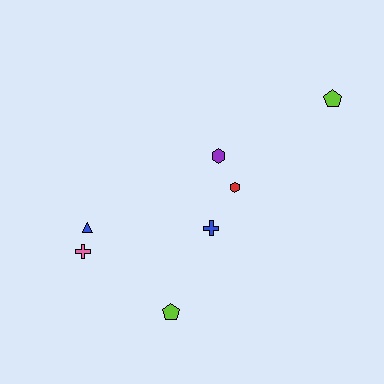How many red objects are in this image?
There is 1 red object.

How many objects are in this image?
There are 7 objects.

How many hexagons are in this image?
There are 2 hexagons.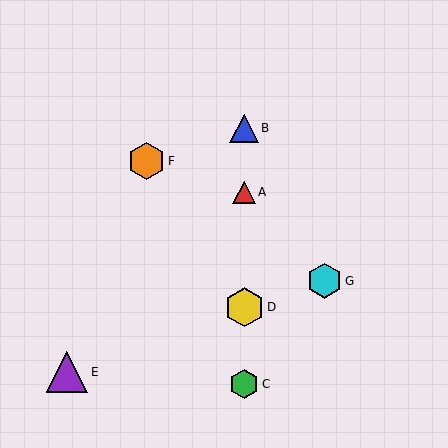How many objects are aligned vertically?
4 objects (A, B, C, D) are aligned vertically.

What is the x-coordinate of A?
Object A is at x≈244.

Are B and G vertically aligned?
No, B is at x≈244 and G is at x≈325.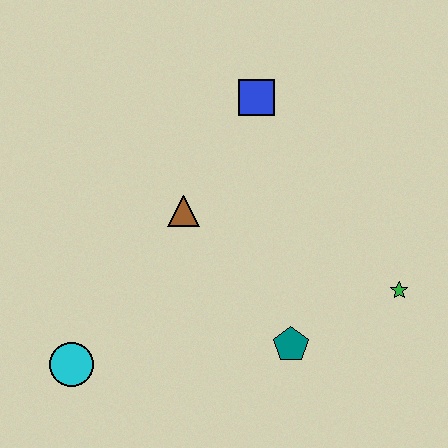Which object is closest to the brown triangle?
The blue square is closest to the brown triangle.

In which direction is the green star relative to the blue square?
The green star is below the blue square.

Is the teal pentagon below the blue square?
Yes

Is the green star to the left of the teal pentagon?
No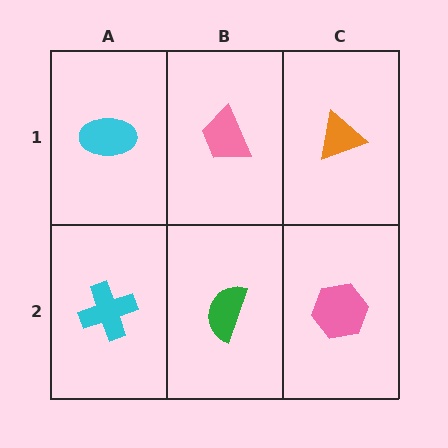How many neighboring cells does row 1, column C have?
2.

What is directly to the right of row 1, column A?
A pink trapezoid.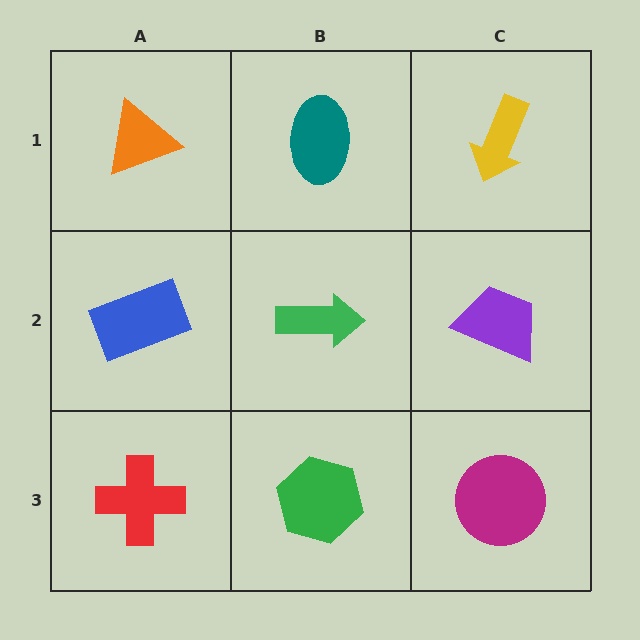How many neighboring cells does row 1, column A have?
2.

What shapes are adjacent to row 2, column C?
A yellow arrow (row 1, column C), a magenta circle (row 3, column C), a green arrow (row 2, column B).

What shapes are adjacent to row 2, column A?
An orange triangle (row 1, column A), a red cross (row 3, column A), a green arrow (row 2, column B).